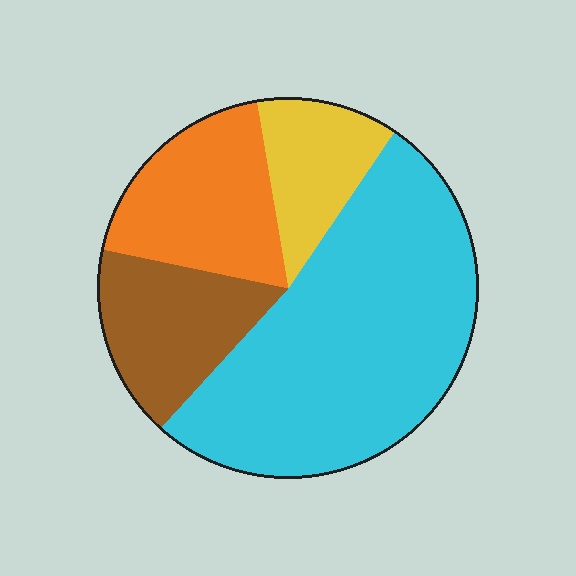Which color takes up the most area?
Cyan, at roughly 50%.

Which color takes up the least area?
Yellow, at roughly 10%.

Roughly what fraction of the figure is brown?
Brown covers 17% of the figure.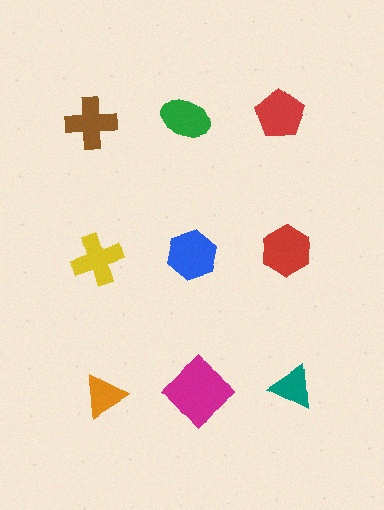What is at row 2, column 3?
A red hexagon.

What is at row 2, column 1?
A yellow cross.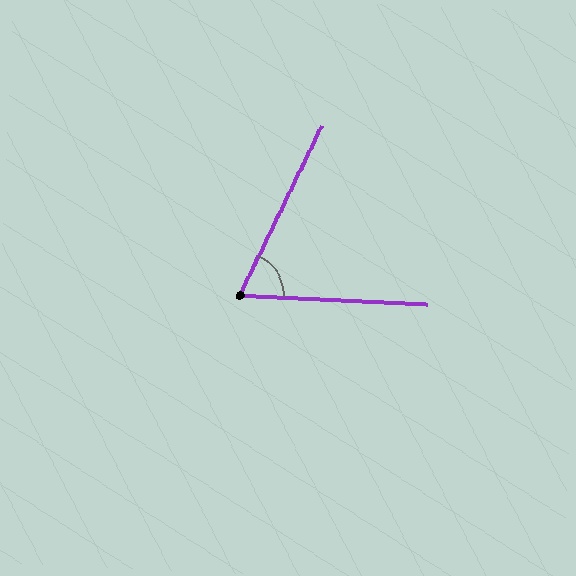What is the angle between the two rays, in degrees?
Approximately 67 degrees.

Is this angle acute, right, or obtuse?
It is acute.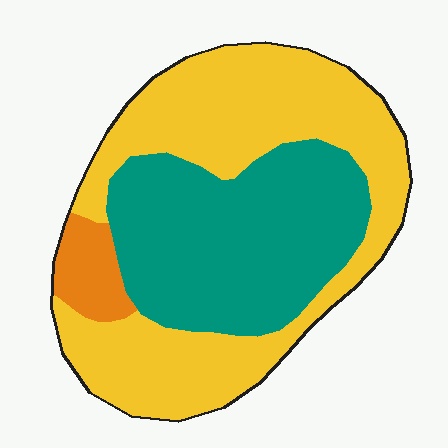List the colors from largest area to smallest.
From largest to smallest: yellow, teal, orange.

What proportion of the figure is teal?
Teal covers about 40% of the figure.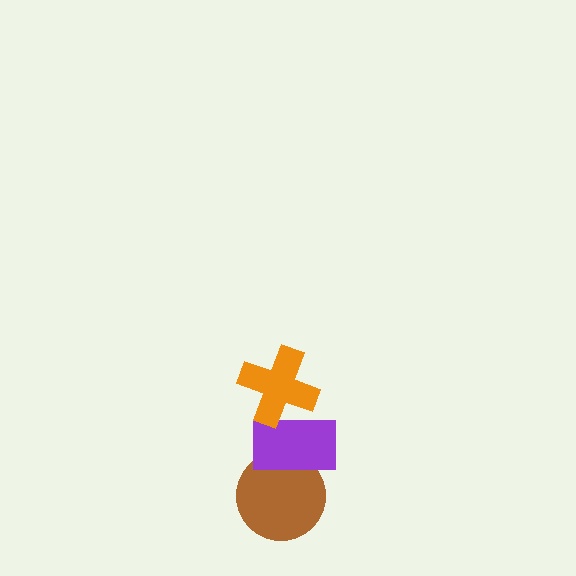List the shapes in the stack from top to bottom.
From top to bottom: the orange cross, the purple rectangle, the brown circle.